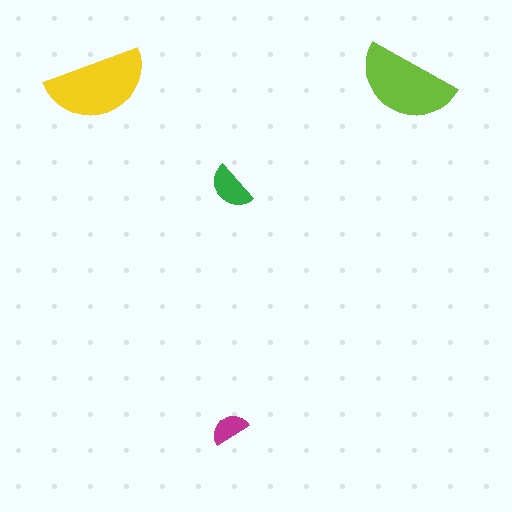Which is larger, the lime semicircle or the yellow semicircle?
The yellow one.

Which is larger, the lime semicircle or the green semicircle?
The lime one.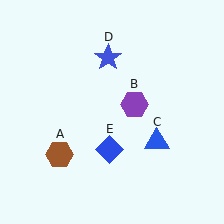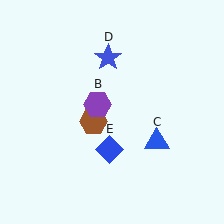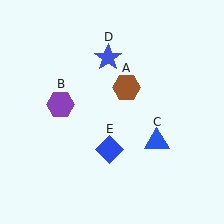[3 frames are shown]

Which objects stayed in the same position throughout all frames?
Blue triangle (object C) and blue star (object D) and blue diamond (object E) remained stationary.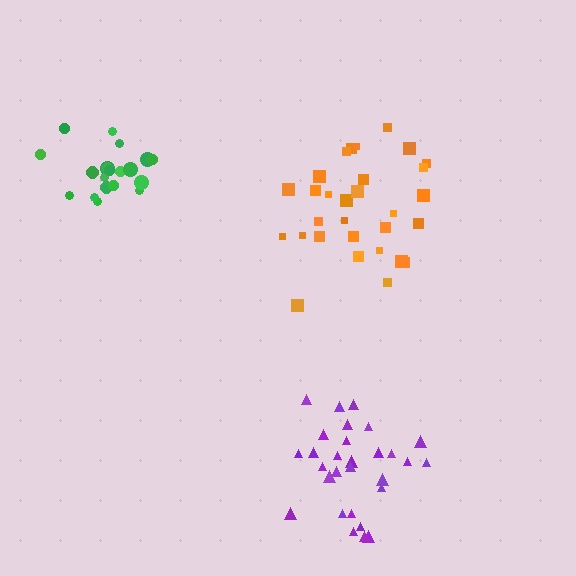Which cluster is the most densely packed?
Green.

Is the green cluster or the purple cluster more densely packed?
Green.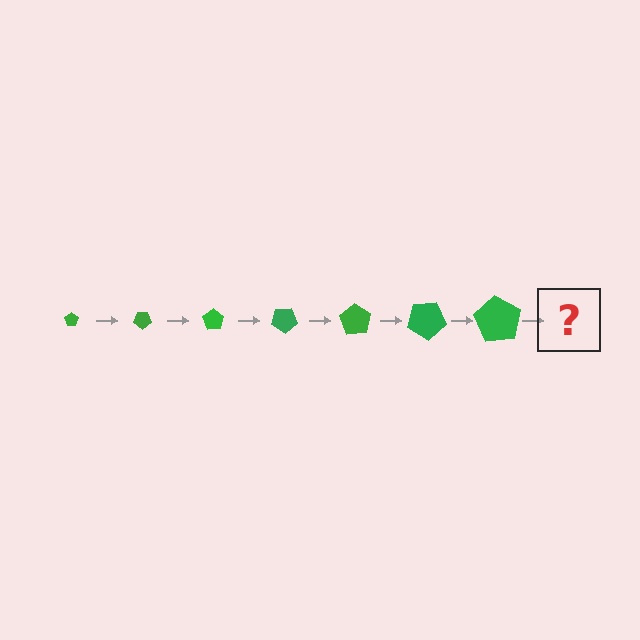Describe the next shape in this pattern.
It should be a pentagon, larger than the previous one and rotated 245 degrees from the start.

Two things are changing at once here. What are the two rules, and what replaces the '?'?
The two rules are that the pentagon grows larger each step and it rotates 35 degrees each step. The '?' should be a pentagon, larger than the previous one and rotated 245 degrees from the start.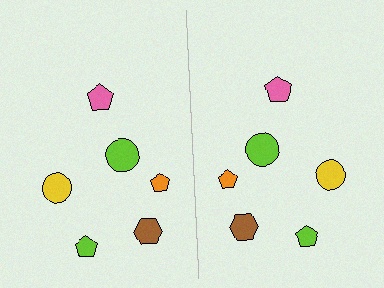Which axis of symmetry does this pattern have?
The pattern has a vertical axis of symmetry running through the center of the image.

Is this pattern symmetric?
Yes, this pattern has bilateral (reflection) symmetry.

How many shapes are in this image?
There are 12 shapes in this image.